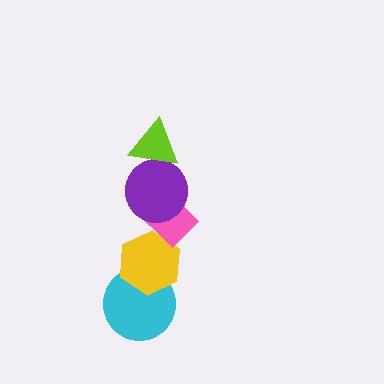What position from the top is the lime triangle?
The lime triangle is 1st from the top.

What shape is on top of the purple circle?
The lime triangle is on top of the purple circle.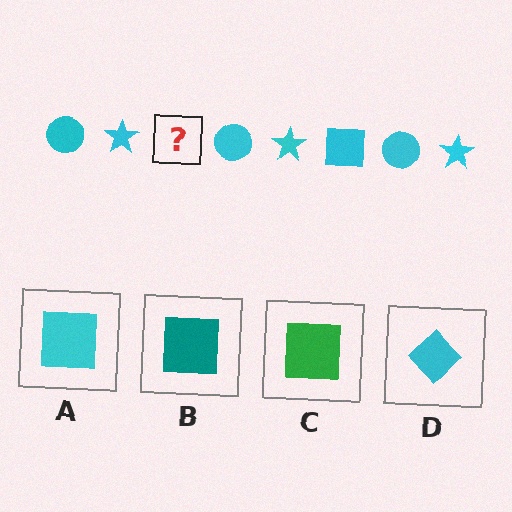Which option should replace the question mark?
Option A.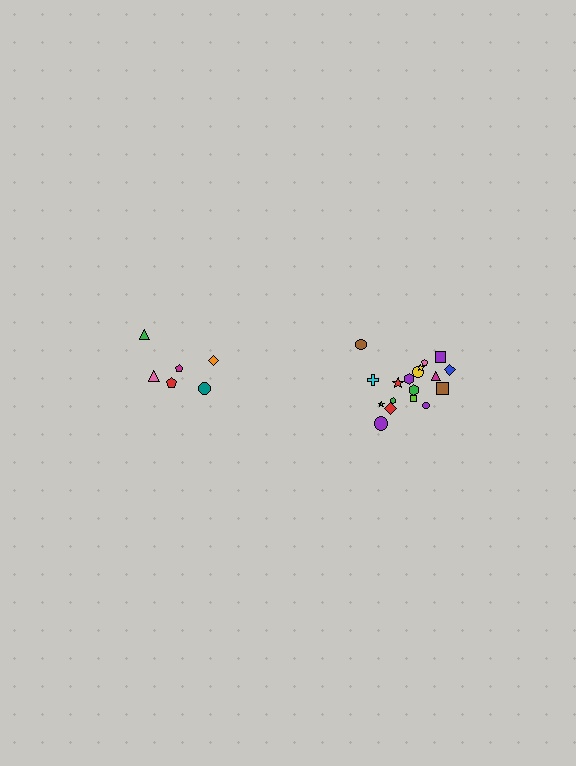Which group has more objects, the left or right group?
The right group.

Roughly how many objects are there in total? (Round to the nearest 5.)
Roughly 25 objects in total.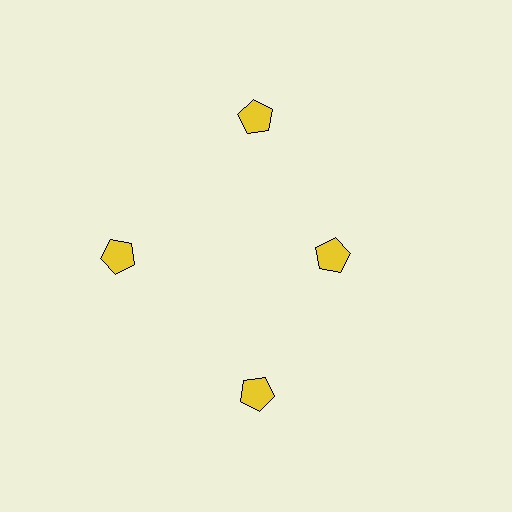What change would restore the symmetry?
The symmetry would be restored by moving it outward, back onto the ring so that all 4 pentagons sit at equal angles and equal distance from the center.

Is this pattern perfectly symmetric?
No. The 4 yellow pentagons are arranged in a ring, but one element near the 3 o'clock position is pulled inward toward the center, breaking the 4-fold rotational symmetry.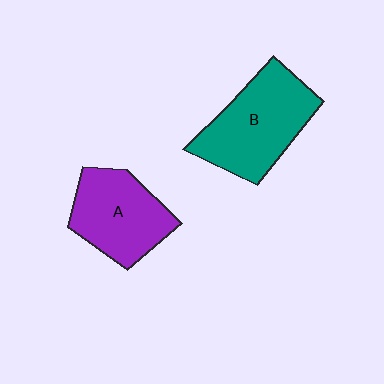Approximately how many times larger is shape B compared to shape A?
Approximately 1.2 times.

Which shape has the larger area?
Shape B (teal).